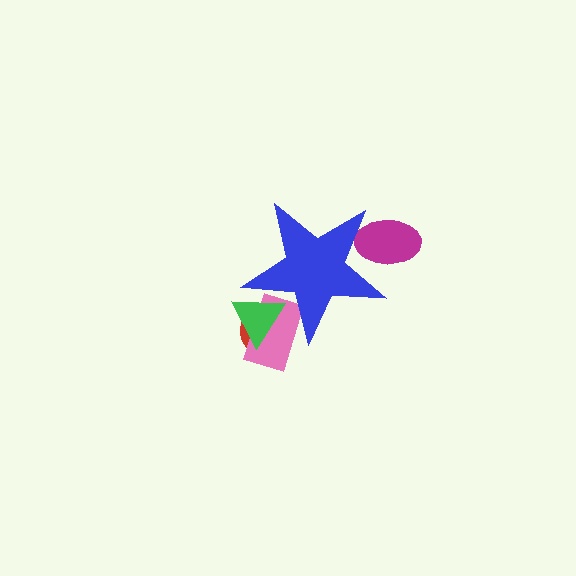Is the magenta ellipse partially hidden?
Yes, the magenta ellipse is partially hidden behind the blue star.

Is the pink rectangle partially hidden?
Yes, the pink rectangle is partially hidden behind the blue star.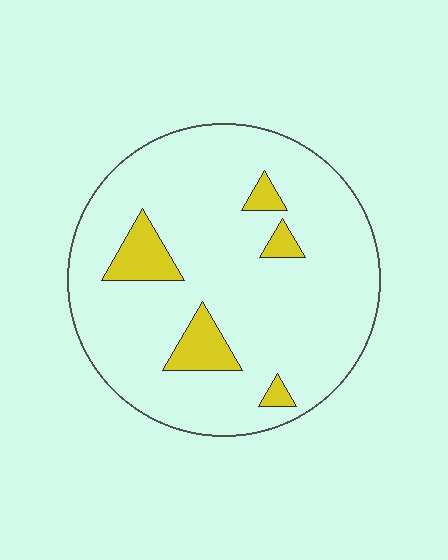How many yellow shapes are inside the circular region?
5.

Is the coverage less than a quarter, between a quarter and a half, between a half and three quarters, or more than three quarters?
Less than a quarter.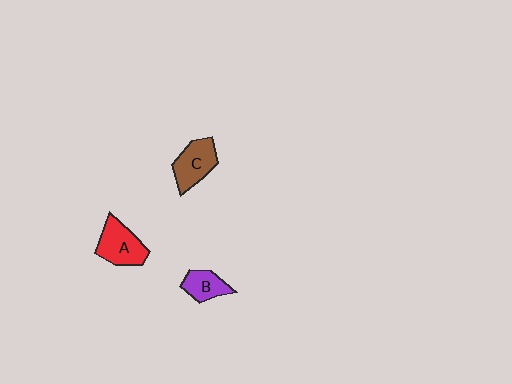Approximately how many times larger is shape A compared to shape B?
Approximately 1.5 times.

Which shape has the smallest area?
Shape B (purple).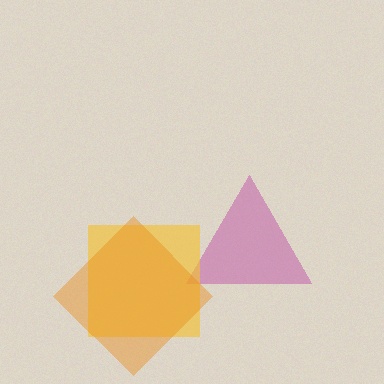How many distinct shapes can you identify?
There are 3 distinct shapes: a magenta triangle, a yellow square, an orange diamond.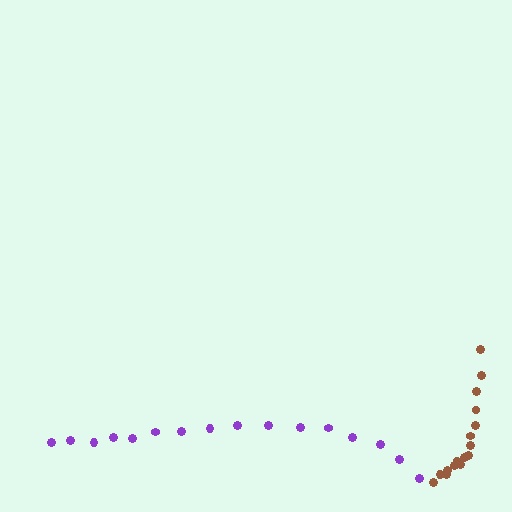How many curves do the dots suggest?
There are 2 distinct paths.